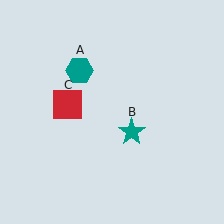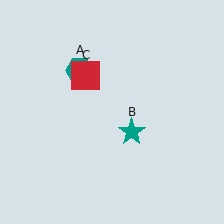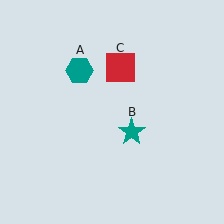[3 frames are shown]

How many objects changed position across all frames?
1 object changed position: red square (object C).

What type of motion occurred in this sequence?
The red square (object C) rotated clockwise around the center of the scene.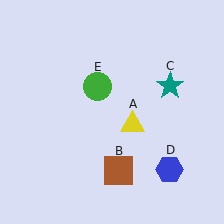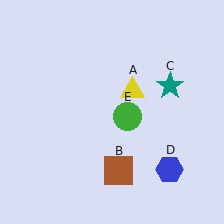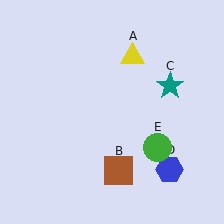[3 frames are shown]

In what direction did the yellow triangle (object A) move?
The yellow triangle (object A) moved up.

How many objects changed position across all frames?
2 objects changed position: yellow triangle (object A), green circle (object E).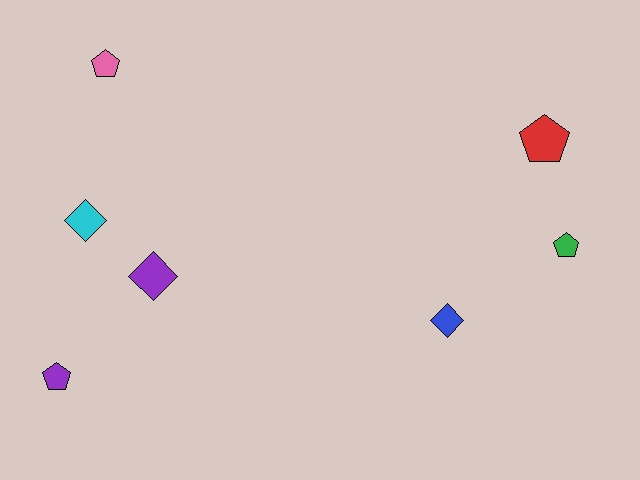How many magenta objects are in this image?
There are no magenta objects.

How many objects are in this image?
There are 7 objects.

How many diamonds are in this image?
There are 3 diamonds.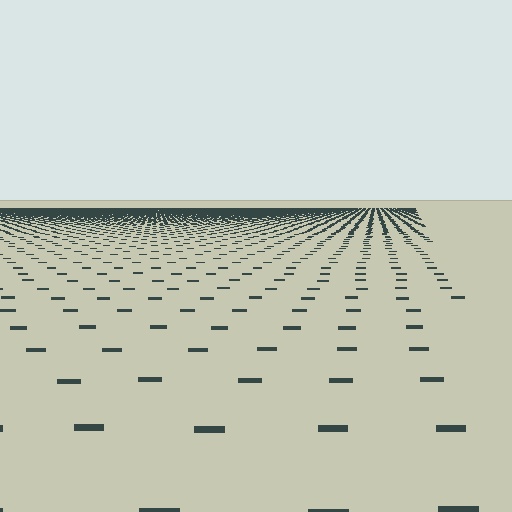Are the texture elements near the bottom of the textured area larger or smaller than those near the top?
Larger. Near the bottom, elements are closer to the viewer and appear at a bigger on-screen size.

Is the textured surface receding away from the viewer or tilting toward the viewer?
The surface is receding away from the viewer. Texture elements get smaller and denser toward the top.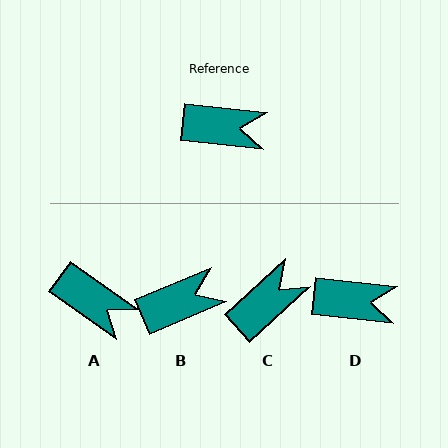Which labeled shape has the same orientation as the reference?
D.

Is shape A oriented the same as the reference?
No, it is off by about 29 degrees.